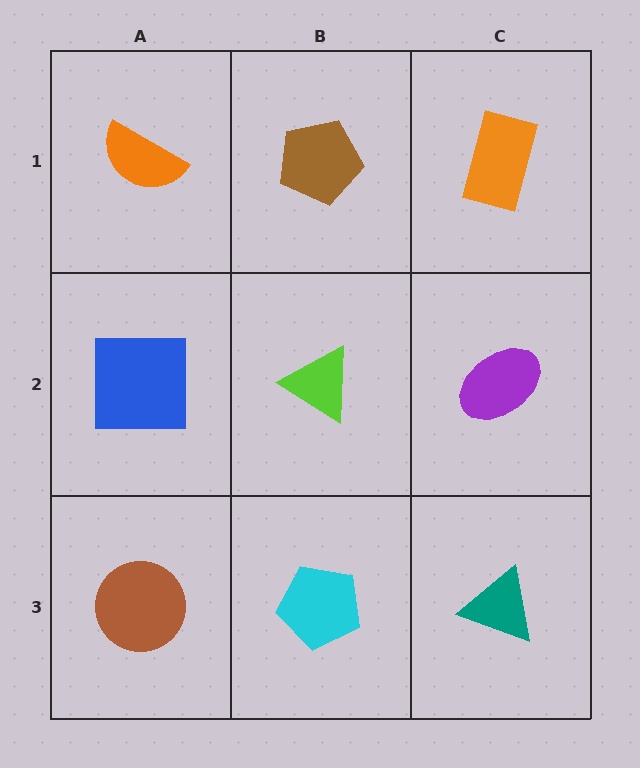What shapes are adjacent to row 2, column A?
An orange semicircle (row 1, column A), a brown circle (row 3, column A), a lime triangle (row 2, column B).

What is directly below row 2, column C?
A teal triangle.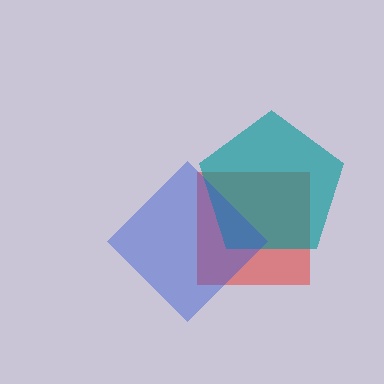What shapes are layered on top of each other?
The layered shapes are: a red square, a teal pentagon, a blue diamond.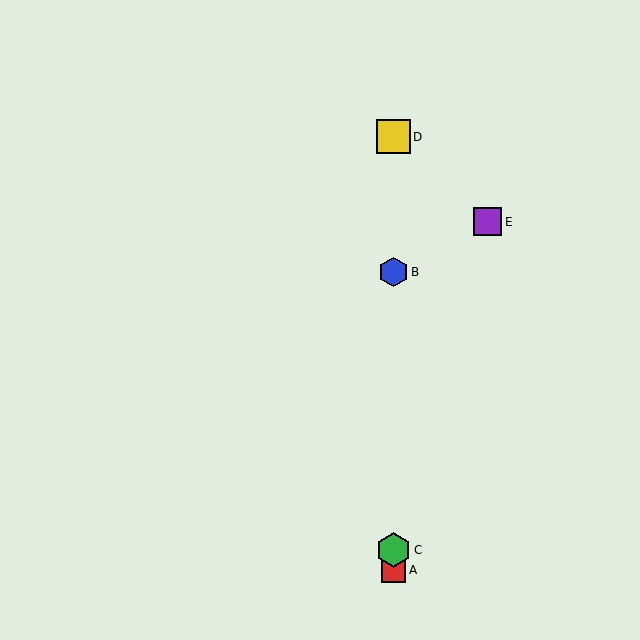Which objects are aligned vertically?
Objects A, B, C, D are aligned vertically.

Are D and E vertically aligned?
No, D is at x≈393 and E is at x≈487.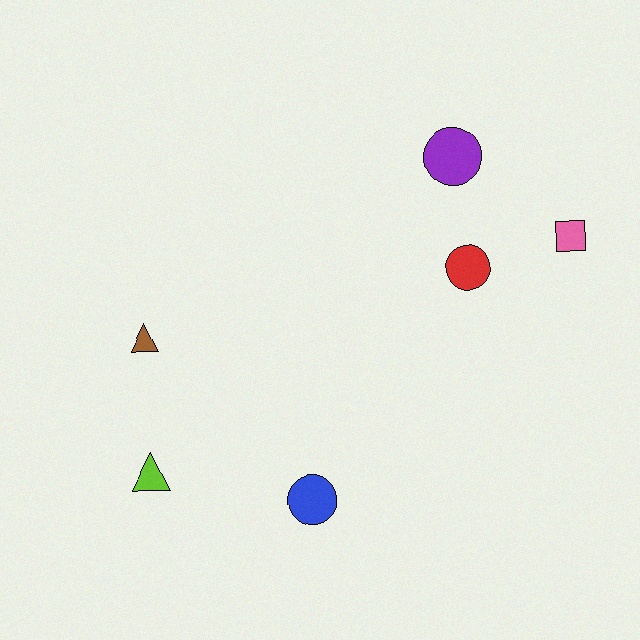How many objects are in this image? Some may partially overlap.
There are 6 objects.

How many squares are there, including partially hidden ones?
There is 1 square.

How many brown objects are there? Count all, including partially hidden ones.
There is 1 brown object.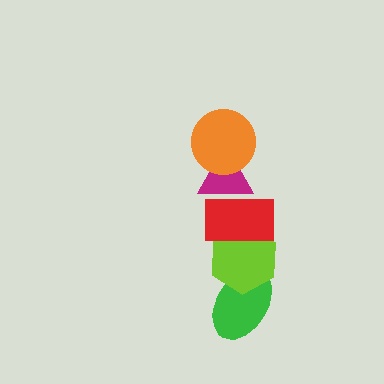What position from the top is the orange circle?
The orange circle is 1st from the top.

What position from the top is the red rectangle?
The red rectangle is 3rd from the top.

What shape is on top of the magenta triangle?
The orange circle is on top of the magenta triangle.